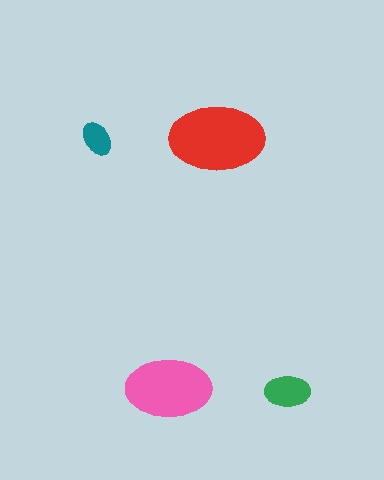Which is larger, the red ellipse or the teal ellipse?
The red one.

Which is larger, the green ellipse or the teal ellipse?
The green one.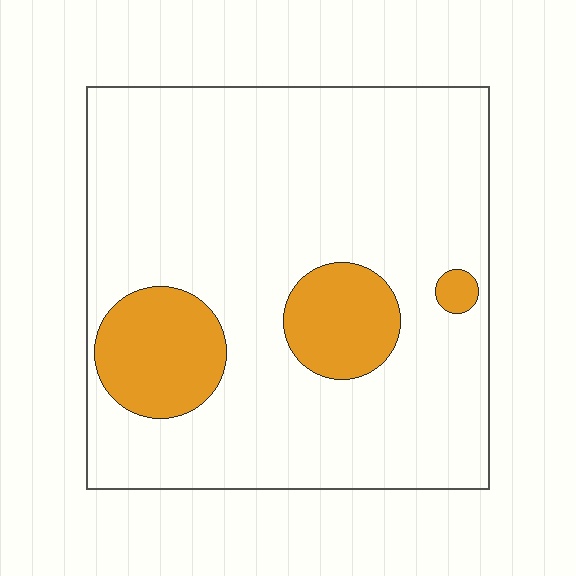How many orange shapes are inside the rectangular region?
3.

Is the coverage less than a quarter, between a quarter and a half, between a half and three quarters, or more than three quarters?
Less than a quarter.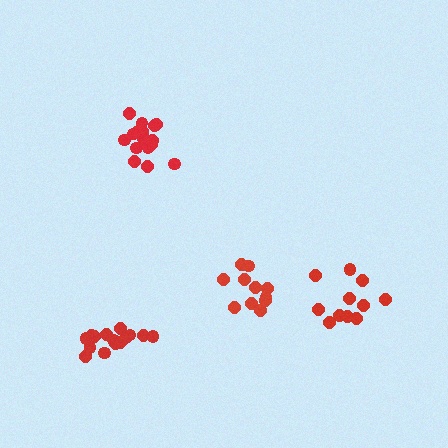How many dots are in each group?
Group 1: 15 dots, Group 2: 11 dots, Group 3: 11 dots, Group 4: 17 dots (54 total).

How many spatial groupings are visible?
There are 4 spatial groupings.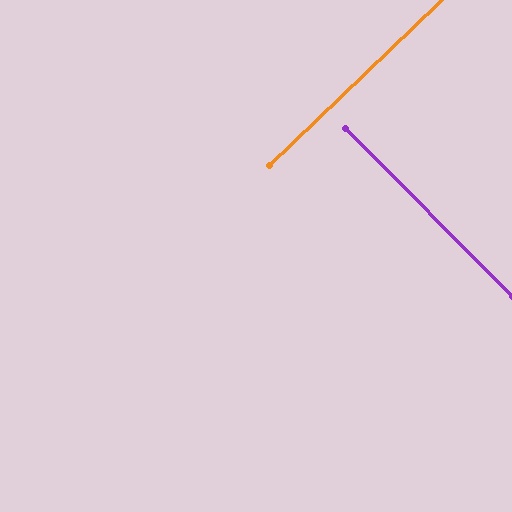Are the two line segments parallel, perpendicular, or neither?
Perpendicular — they meet at approximately 89°.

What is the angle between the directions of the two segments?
Approximately 89 degrees.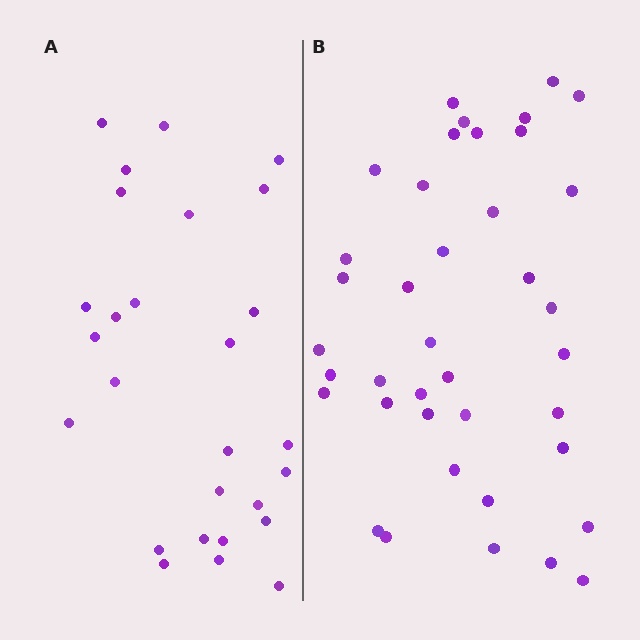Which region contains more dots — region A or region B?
Region B (the right region) has more dots.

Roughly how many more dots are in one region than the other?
Region B has roughly 12 or so more dots than region A.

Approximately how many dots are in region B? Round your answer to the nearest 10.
About 40 dots. (The exact count is 39, which rounds to 40.)